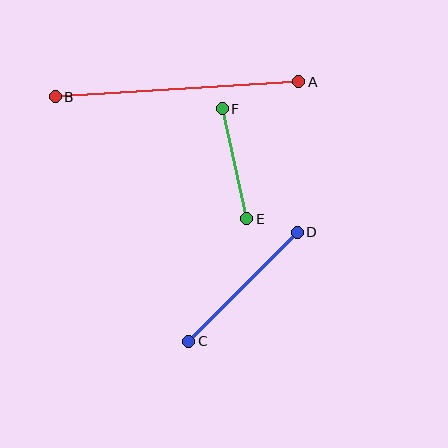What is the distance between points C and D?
The distance is approximately 154 pixels.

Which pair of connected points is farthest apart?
Points A and B are farthest apart.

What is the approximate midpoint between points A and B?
The midpoint is at approximately (177, 89) pixels.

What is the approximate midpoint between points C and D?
The midpoint is at approximately (243, 287) pixels.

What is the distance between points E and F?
The distance is approximately 113 pixels.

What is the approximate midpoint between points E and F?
The midpoint is at approximately (235, 164) pixels.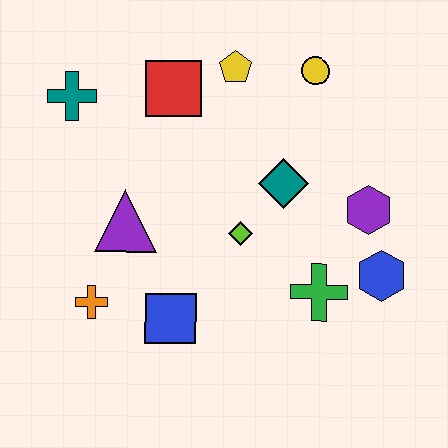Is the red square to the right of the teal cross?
Yes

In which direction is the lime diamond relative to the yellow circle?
The lime diamond is below the yellow circle.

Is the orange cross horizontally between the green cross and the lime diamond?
No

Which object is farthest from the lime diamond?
The teal cross is farthest from the lime diamond.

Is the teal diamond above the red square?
No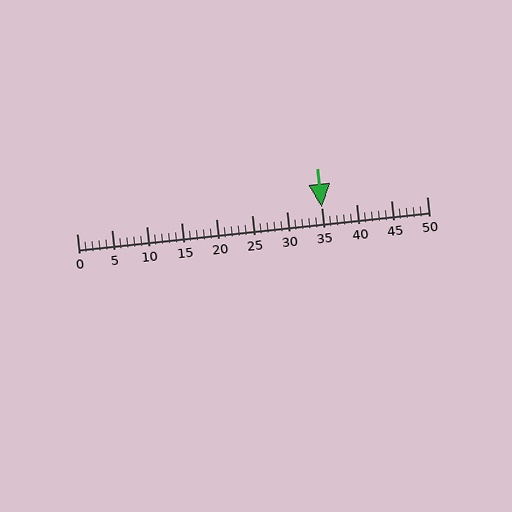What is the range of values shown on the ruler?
The ruler shows values from 0 to 50.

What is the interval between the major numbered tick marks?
The major tick marks are spaced 5 units apart.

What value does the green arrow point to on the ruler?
The green arrow points to approximately 35.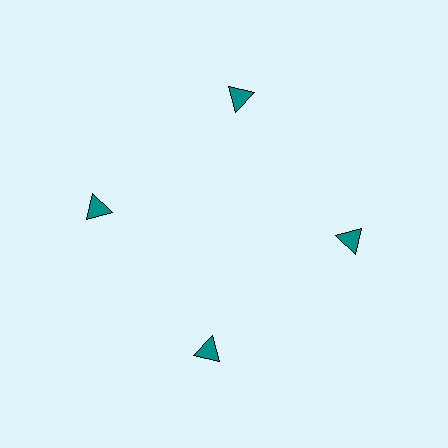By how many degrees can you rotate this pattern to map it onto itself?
The pattern maps onto itself every 90 degrees of rotation.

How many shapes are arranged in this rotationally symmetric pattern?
There are 4 shapes, arranged in 4 groups of 1.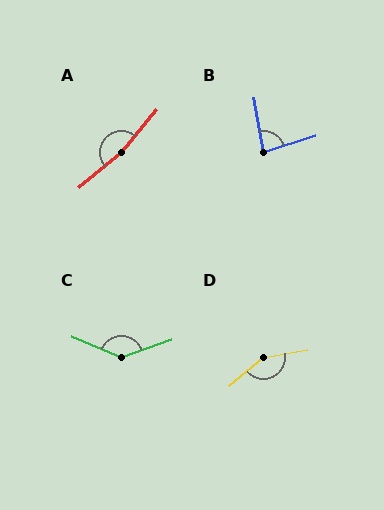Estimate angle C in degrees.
Approximately 138 degrees.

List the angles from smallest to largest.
B (82°), C (138°), D (150°), A (169°).